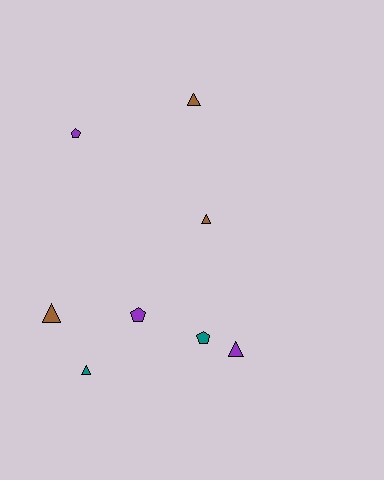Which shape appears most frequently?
Triangle, with 5 objects.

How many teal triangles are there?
There is 1 teal triangle.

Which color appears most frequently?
Brown, with 3 objects.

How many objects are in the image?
There are 8 objects.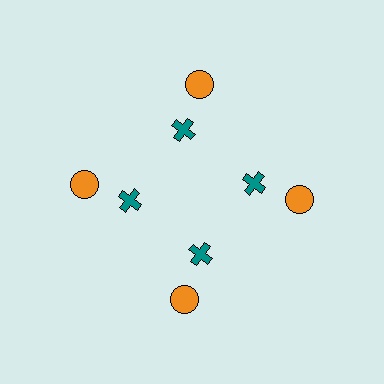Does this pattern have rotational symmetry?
Yes, this pattern has 4-fold rotational symmetry. It looks the same after rotating 90 degrees around the center.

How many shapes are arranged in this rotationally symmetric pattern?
There are 8 shapes, arranged in 4 groups of 2.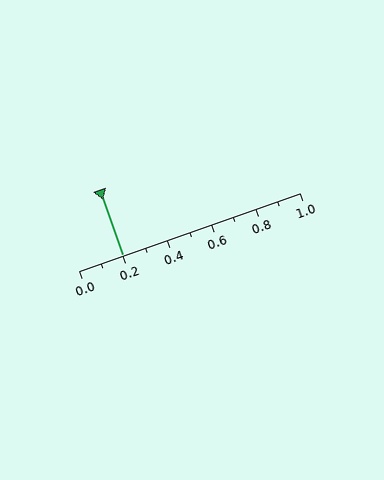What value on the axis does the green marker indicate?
The marker indicates approximately 0.2.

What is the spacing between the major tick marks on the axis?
The major ticks are spaced 0.2 apart.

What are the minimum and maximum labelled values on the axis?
The axis runs from 0.0 to 1.0.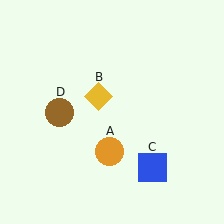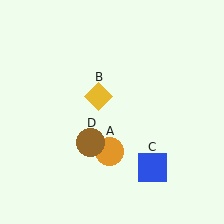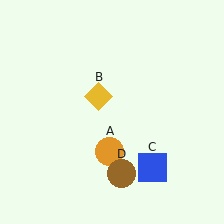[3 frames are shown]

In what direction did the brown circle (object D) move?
The brown circle (object D) moved down and to the right.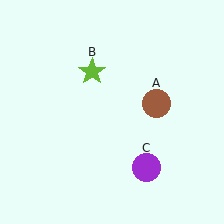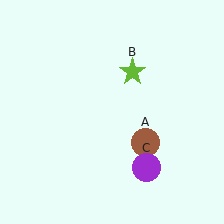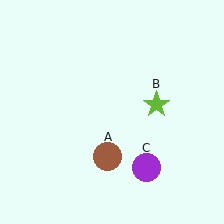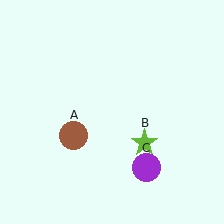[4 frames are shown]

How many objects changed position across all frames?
2 objects changed position: brown circle (object A), lime star (object B).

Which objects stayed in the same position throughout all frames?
Purple circle (object C) remained stationary.